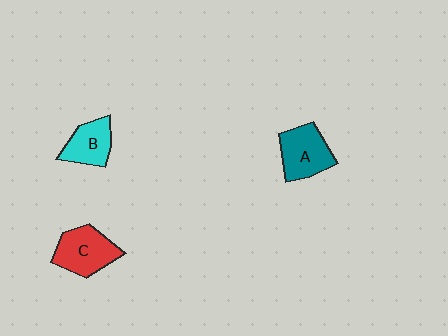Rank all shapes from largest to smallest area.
From largest to smallest: C (red), A (teal), B (cyan).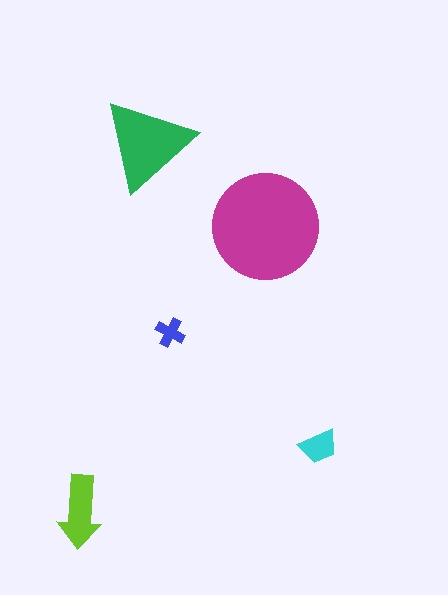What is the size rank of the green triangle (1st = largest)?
2nd.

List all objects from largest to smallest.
The magenta circle, the green triangle, the lime arrow, the cyan trapezoid, the blue cross.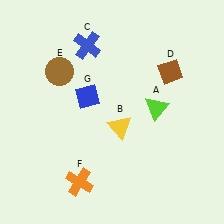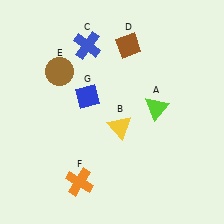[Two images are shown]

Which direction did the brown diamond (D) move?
The brown diamond (D) moved left.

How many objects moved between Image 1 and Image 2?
1 object moved between the two images.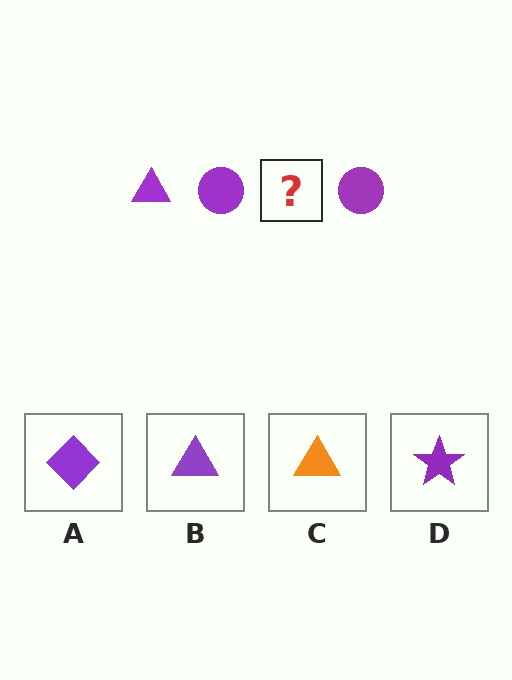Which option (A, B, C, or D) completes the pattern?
B.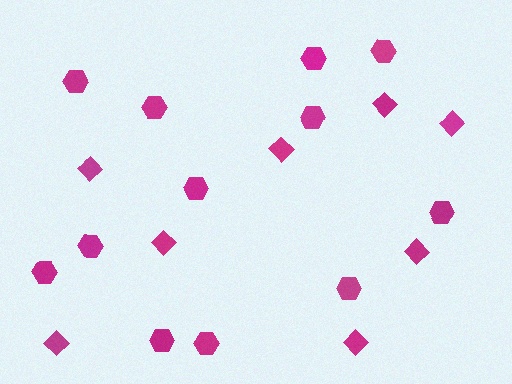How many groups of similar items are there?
There are 2 groups: one group of hexagons (12) and one group of diamonds (8).